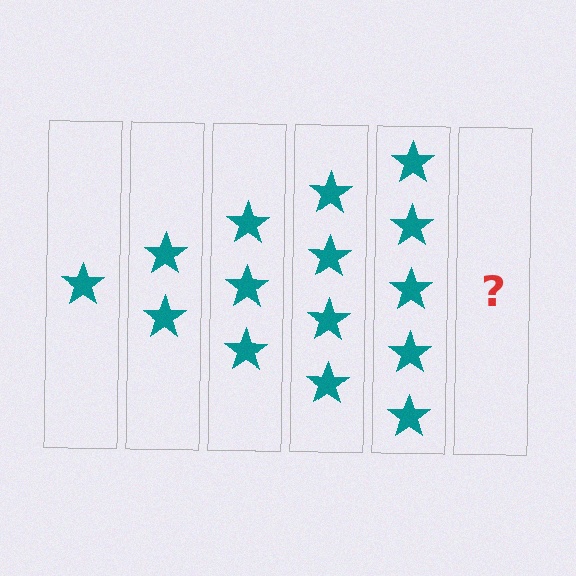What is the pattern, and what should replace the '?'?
The pattern is that each step adds one more star. The '?' should be 6 stars.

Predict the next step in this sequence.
The next step is 6 stars.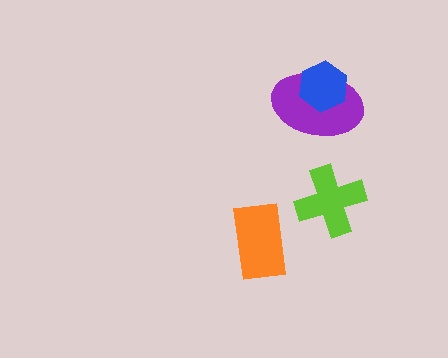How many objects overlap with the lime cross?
0 objects overlap with the lime cross.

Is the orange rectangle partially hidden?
No, no other shape covers it.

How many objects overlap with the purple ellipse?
1 object overlaps with the purple ellipse.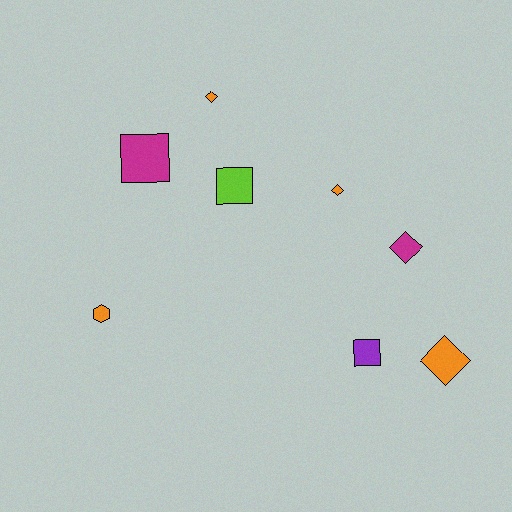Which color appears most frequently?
Orange, with 4 objects.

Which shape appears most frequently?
Diamond, with 4 objects.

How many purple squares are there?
There is 1 purple square.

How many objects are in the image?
There are 8 objects.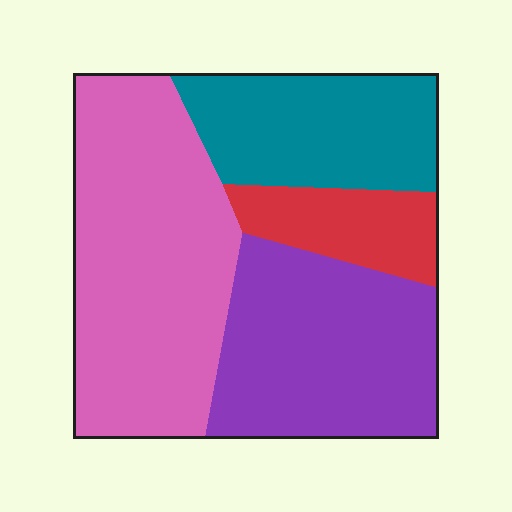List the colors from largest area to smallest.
From largest to smallest: pink, purple, teal, red.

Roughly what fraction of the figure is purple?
Purple takes up between a sixth and a third of the figure.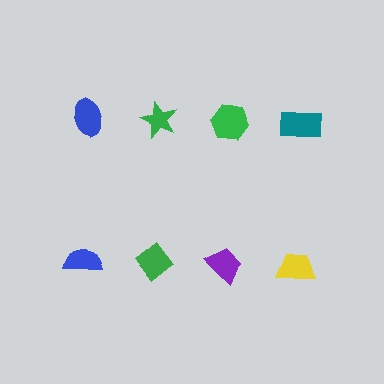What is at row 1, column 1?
A blue ellipse.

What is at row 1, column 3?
A green hexagon.